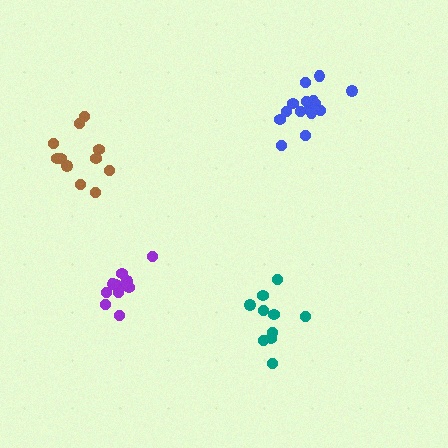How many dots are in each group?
Group 1: 10 dots, Group 2: 11 dots, Group 3: 11 dots, Group 4: 16 dots (48 total).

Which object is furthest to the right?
The blue cluster is rightmost.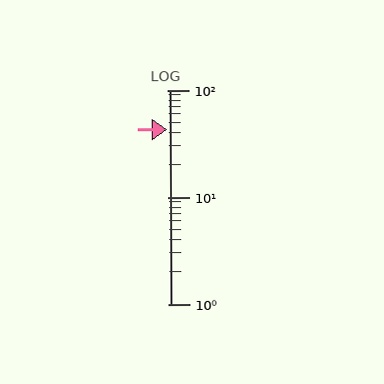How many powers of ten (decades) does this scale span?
The scale spans 2 decades, from 1 to 100.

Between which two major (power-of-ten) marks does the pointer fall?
The pointer is between 10 and 100.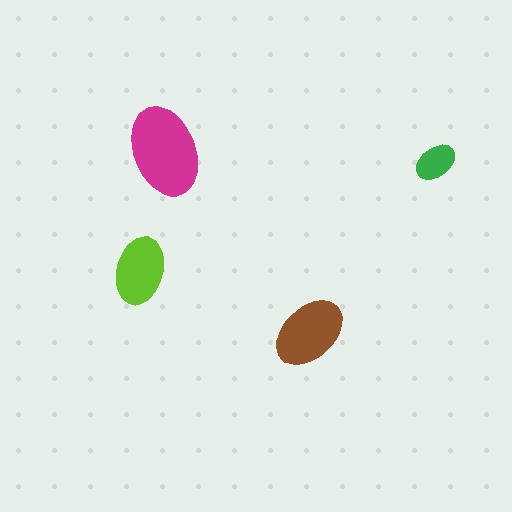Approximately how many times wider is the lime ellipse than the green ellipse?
About 1.5 times wider.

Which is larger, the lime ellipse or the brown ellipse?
The brown one.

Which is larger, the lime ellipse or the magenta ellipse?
The magenta one.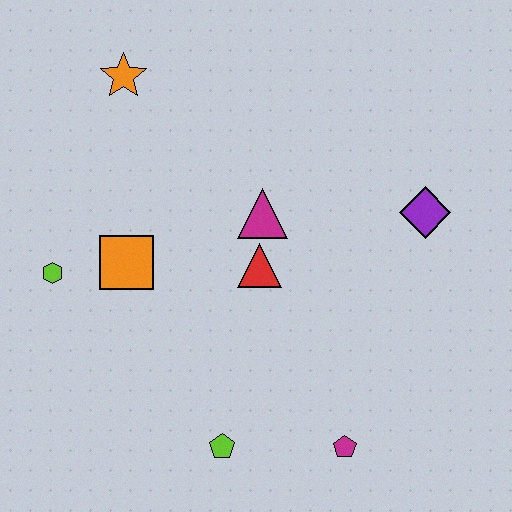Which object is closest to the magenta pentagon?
The lime pentagon is closest to the magenta pentagon.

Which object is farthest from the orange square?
The purple diamond is farthest from the orange square.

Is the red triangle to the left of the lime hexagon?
No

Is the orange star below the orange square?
No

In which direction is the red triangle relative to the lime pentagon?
The red triangle is above the lime pentagon.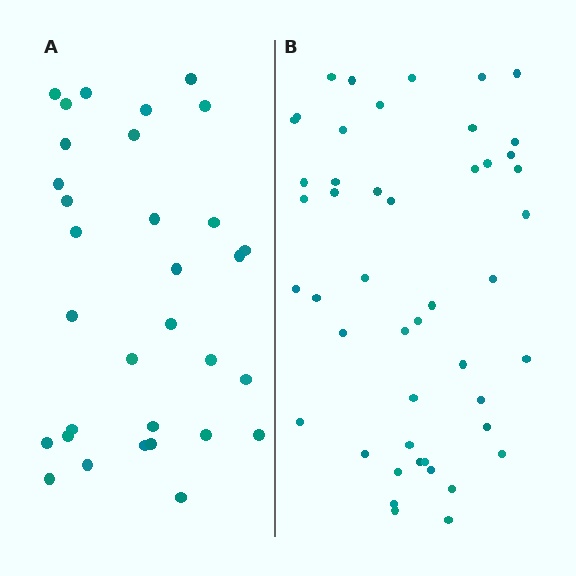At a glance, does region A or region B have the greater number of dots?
Region B (the right region) has more dots.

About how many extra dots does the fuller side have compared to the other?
Region B has approximately 15 more dots than region A.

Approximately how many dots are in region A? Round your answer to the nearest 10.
About 30 dots. (The exact count is 32, which rounds to 30.)